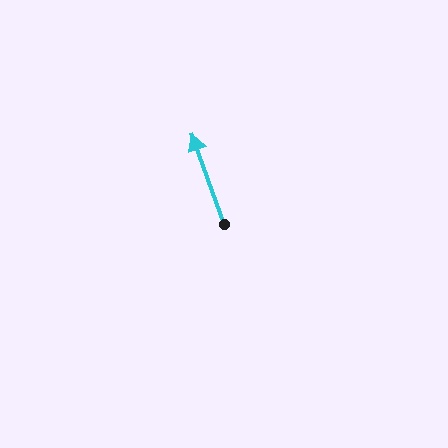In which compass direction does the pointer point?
North.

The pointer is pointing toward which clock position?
Roughly 11 o'clock.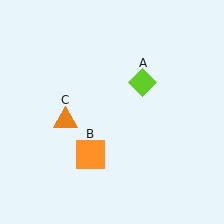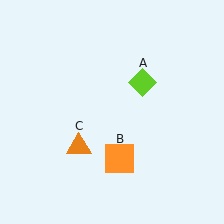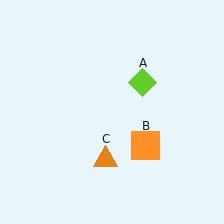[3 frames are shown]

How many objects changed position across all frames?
2 objects changed position: orange square (object B), orange triangle (object C).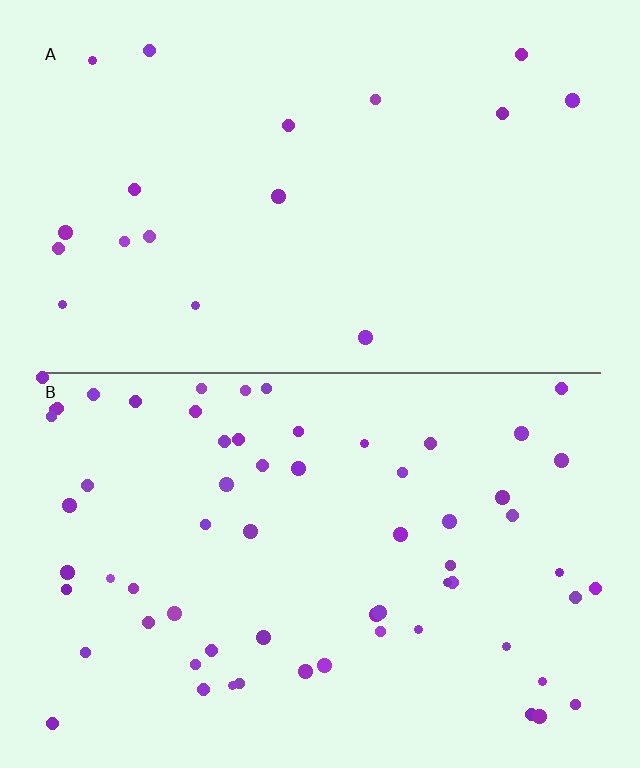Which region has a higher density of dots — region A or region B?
B (the bottom).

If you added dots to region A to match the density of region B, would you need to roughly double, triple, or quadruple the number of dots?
Approximately quadruple.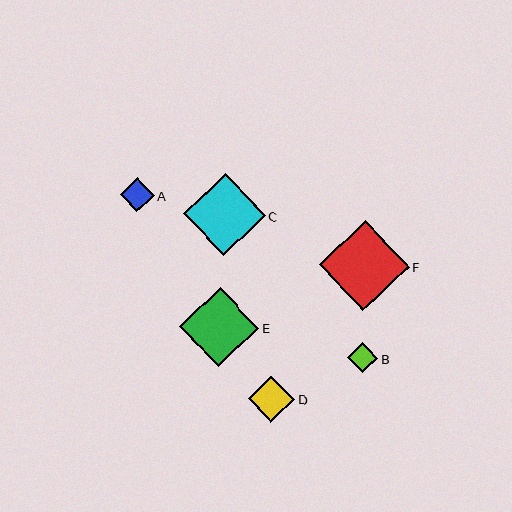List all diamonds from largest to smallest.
From largest to smallest: F, C, E, D, A, B.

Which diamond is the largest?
Diamond F is the largest with a size of approximately 90 pixels.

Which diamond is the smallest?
Diamond B is the smallest with a size of approximately 30 pixels.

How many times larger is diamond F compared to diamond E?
Diamond F is approximately 1.1 times the size of diamond E.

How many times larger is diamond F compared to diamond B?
Diamond F is approximately 3.0 times the size of diamond B.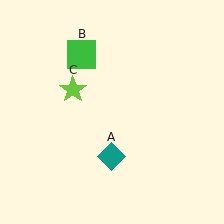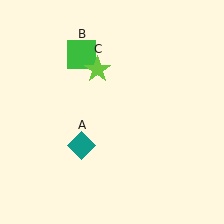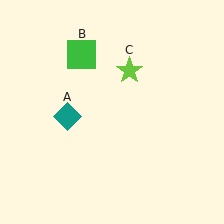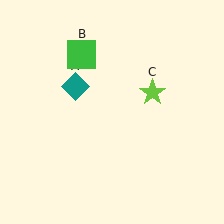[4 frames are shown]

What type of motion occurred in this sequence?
The teal diamond (object A), lime star (object C) rotated clockwise around the center of the scene.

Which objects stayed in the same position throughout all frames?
Green square (object B) remained stationary.